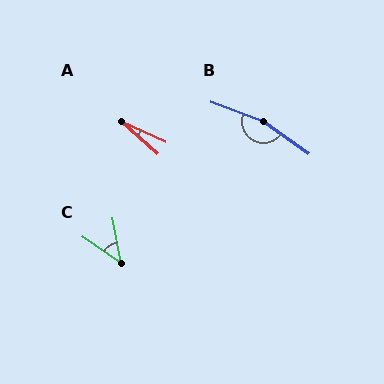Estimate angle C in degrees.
Approximately 45 degrees.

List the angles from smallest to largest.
A (17°), C (45°), B (166°).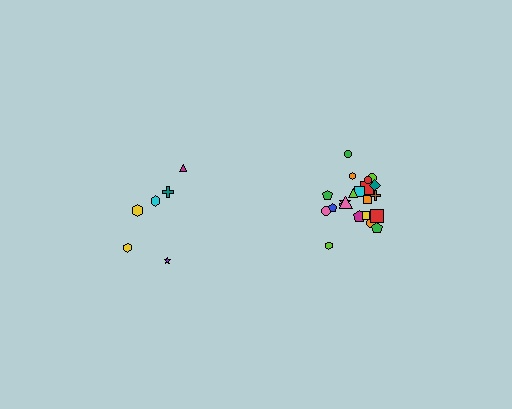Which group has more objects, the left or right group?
The right group.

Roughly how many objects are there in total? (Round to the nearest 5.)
Roughly 30 objects in total.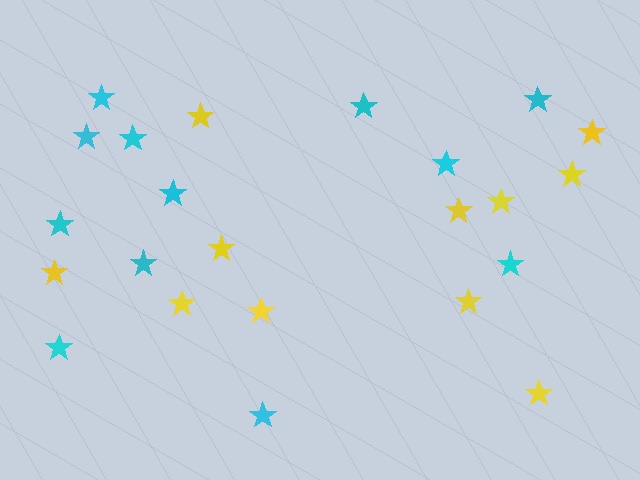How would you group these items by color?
There are 2 groups: one group of yellow stars (11) and one group of cyan stars (12).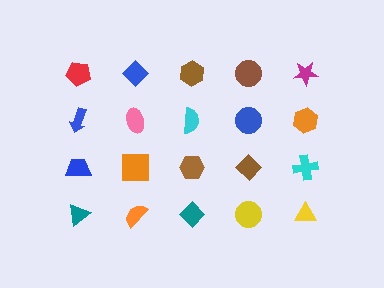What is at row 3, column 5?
A cyan cross.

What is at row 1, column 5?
A magenta star.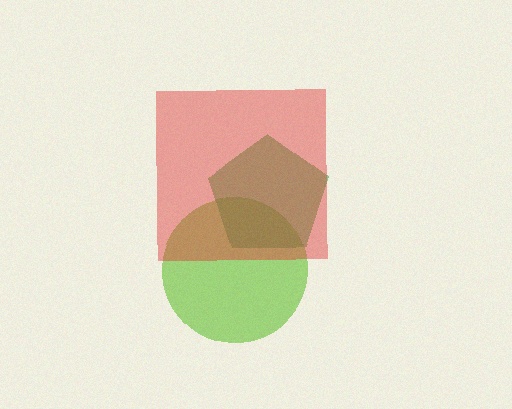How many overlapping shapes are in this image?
There are 3 overlapping shapes in the image.